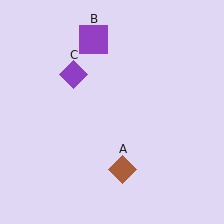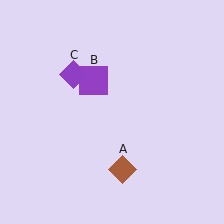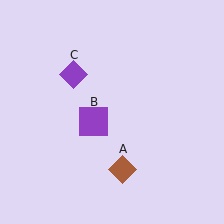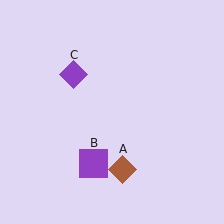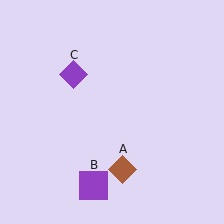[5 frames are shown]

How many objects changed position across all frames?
1 object changed position: purple square (object B).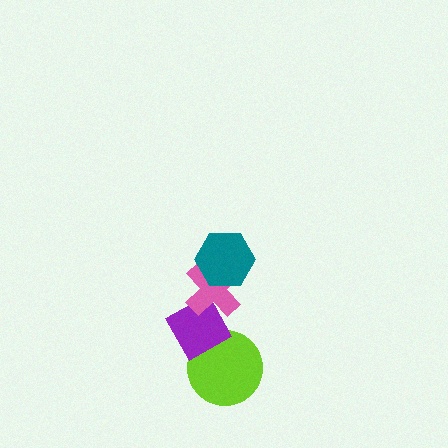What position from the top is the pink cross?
The pink cross is 2nd from the top.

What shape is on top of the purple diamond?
The pink cross is on top of the purple diamond.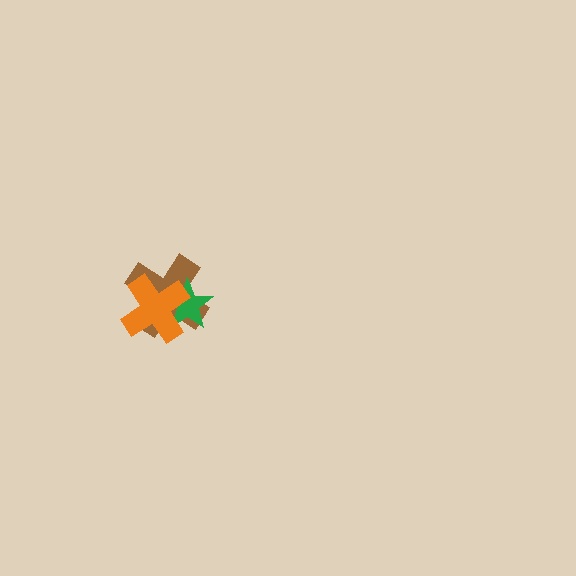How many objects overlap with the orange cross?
2 objects overlap with the orange cross.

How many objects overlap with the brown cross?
2 objects overlap with the brown cross.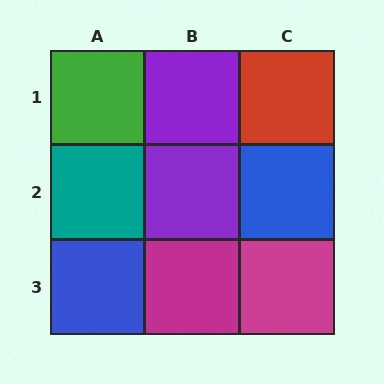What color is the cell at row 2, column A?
Teal.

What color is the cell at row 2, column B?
Purple.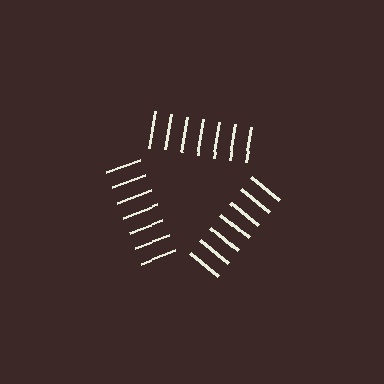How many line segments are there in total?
21 — 7 along each of the 3 edges.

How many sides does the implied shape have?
3 sides — the line-ends trace a triangle.